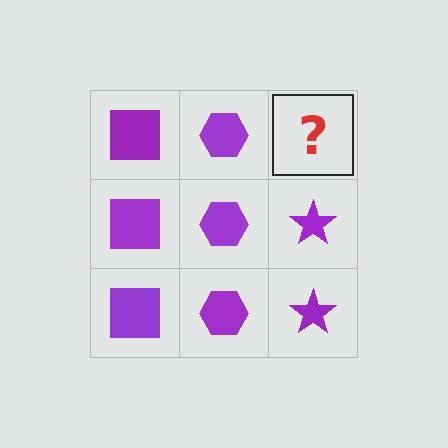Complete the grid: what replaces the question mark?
The question mark should be replaced with a purple star.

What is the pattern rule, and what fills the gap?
The rule is that each column has a consistent shape. The gap should be filled with a purple star.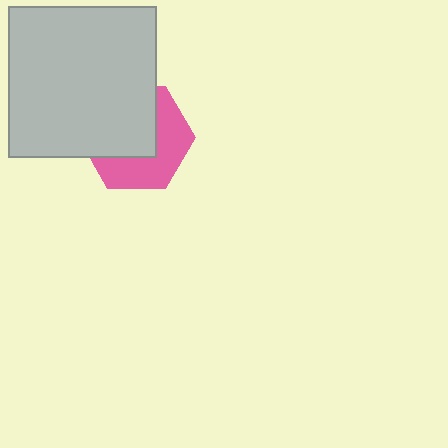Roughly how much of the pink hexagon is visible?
About half of it is visible (roughly 47%).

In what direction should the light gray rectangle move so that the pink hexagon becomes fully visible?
The light gray rectangle should move toward the upper-left. That is the shortest direction to clear the overlap and leave the pink hexagon fully visible.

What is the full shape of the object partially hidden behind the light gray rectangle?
The partially hidden object is a pink hexagon.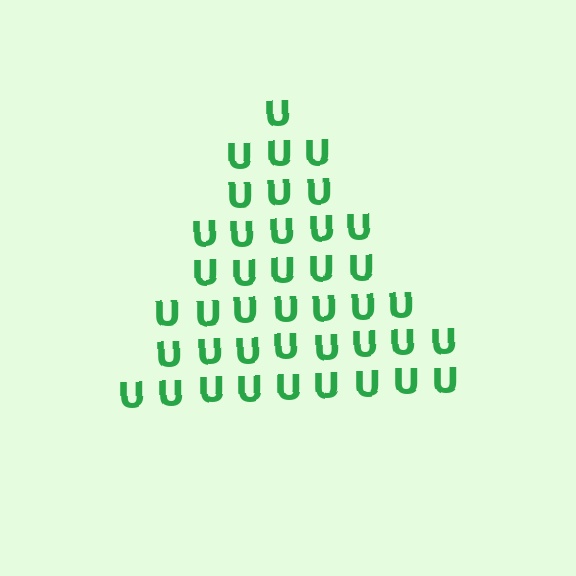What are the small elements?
The small elements are letter U's.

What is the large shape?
The large shape is a triangle.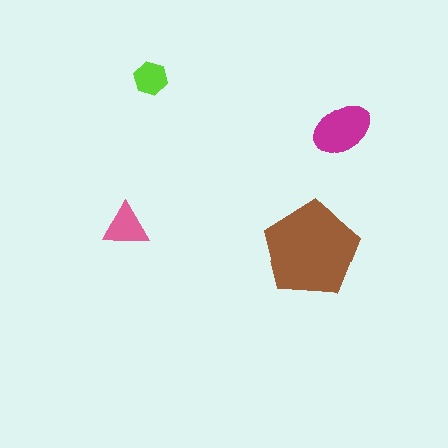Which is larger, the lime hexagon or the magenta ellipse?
The magenta ellipse.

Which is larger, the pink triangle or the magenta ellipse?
The magenta ellipse.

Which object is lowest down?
The brown pentagon is bottommost.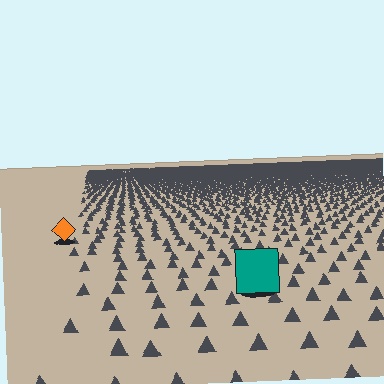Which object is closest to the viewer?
The teal square is closest. The texture marks near it are larger and more spread out.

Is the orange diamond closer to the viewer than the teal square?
No. The teal square is closer — you can tell from the texture gradient: the ground texture is coarser near it.